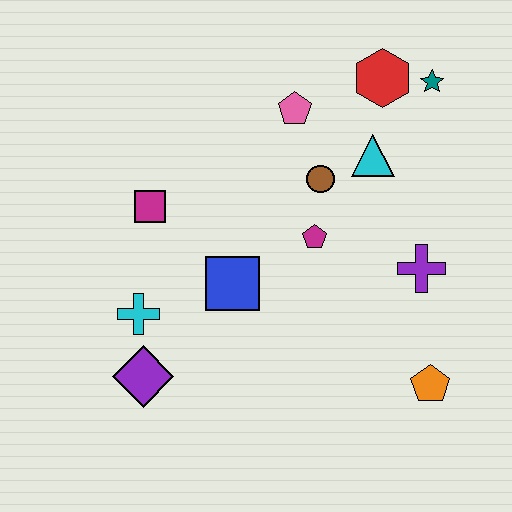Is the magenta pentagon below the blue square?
No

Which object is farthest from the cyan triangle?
The purple diamond is farthest from the cyan triangle.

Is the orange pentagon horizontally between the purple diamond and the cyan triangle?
No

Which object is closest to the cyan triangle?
The brown circle is closest to the cyan triangle.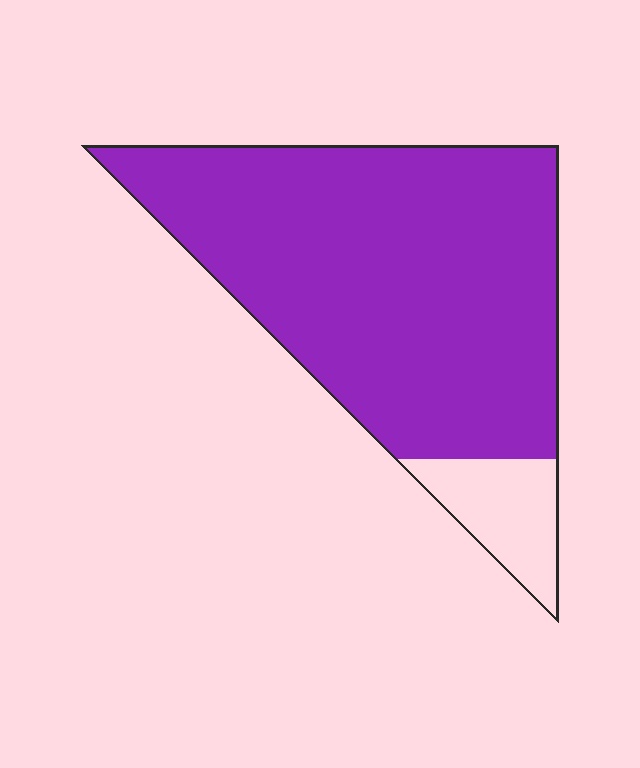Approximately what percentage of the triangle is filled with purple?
Approximately 90%.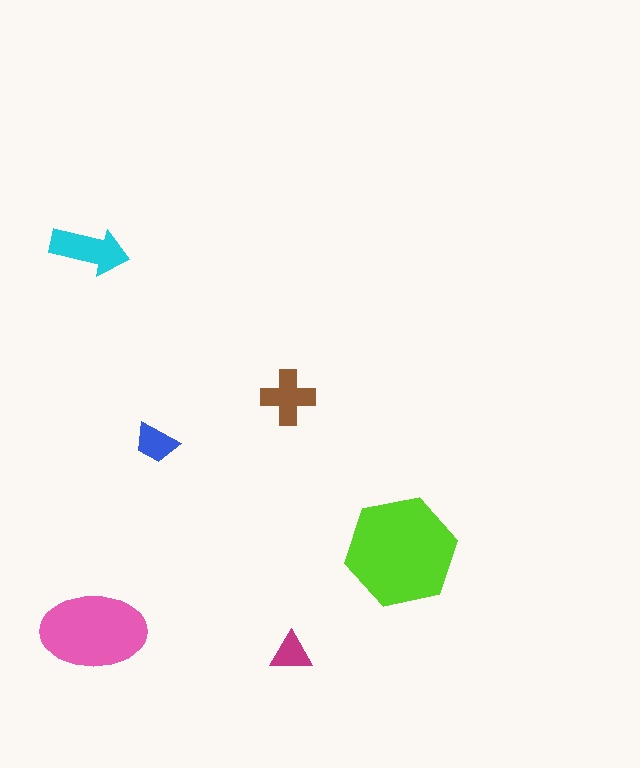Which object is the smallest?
The magenta triangle.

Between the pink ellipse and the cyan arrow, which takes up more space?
The pink ellipse.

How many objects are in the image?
There are 6 objects in the image.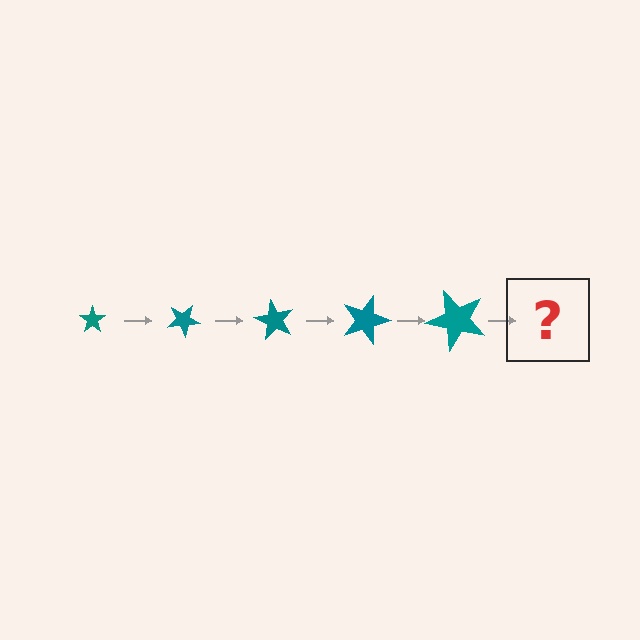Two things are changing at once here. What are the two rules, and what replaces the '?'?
The two rules are that the star grows larger each step and it rotates 30 degrees each step. The '?' should be a star, larger than the previous one and rotated 150 degrees from the start.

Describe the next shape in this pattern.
It should be a star, larger than the previous one and rotated 150 degrees from the start.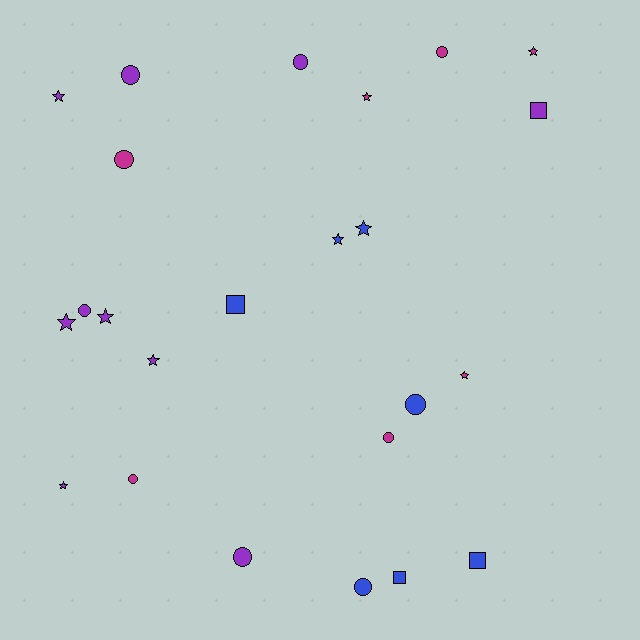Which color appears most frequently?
Purple, with 10 objects.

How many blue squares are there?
There are 3 blue squares.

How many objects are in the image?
There are 24 objects.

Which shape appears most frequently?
Star, with 10 objects.